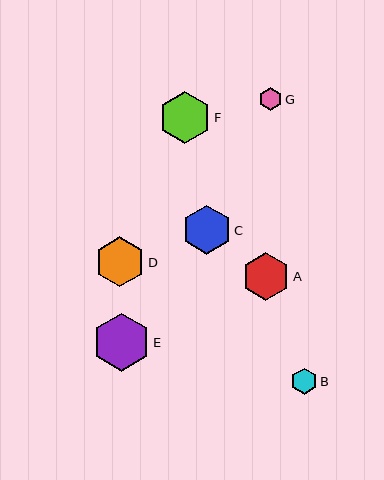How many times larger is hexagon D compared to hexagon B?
Hexagon D is approximately 1.9 times the size of hexagon B.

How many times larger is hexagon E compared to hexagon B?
Hexagon E is approximately 2.2 times the size of hexagon B.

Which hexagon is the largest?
Hexagon E is the largest with a size of approximately 58 pixels.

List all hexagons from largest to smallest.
From largest to smallest: E, F, D, C, A, B, G.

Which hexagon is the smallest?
Hexagon G is the smallest with a size of approximately 22 pixels.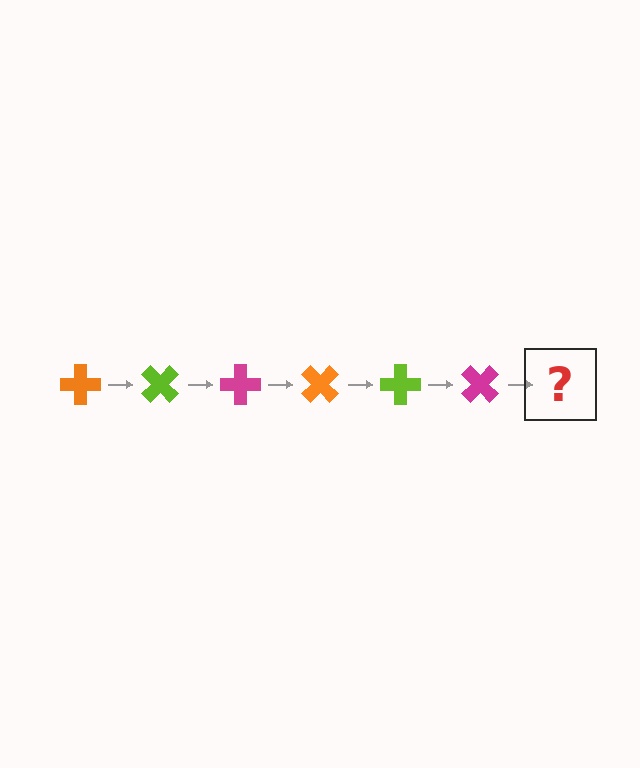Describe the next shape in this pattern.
It should be an orange cross, rotated 270 degrees from the start.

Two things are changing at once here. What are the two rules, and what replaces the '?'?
The two rules are that it rotates 45 degrees each step and the color cycles through orange, lime, and magenta. The '?' should be an orange cross, rotated 270 degrees from the start.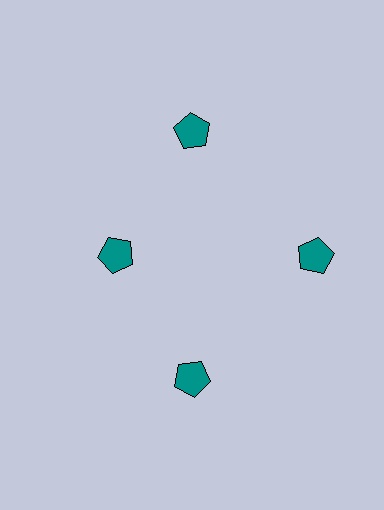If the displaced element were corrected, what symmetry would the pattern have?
It would have 4-fold rotational symmetry — the pattern would map onto itself every 90 degrees.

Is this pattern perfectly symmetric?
No. The 4 teal pentagons are arranged in a ring, but one element near the 9 o'clock position is pulled inward toward the center, breaking the 4-fold rotational symmetry.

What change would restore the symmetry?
The symmetry would be restored by moving it outward, back onto the ring so that all 4 pentagons sit at equal angles and equal distance from the center.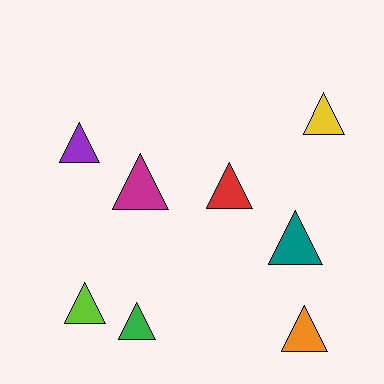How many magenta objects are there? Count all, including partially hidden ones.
There is 1 magenta object.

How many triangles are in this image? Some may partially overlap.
There are 8 triangles.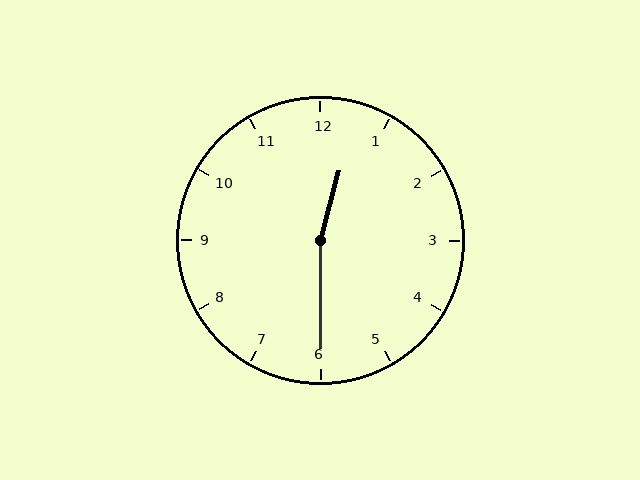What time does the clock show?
12:30.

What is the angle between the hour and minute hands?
Approximately 165 degrees.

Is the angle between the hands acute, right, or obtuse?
It is obtuse.